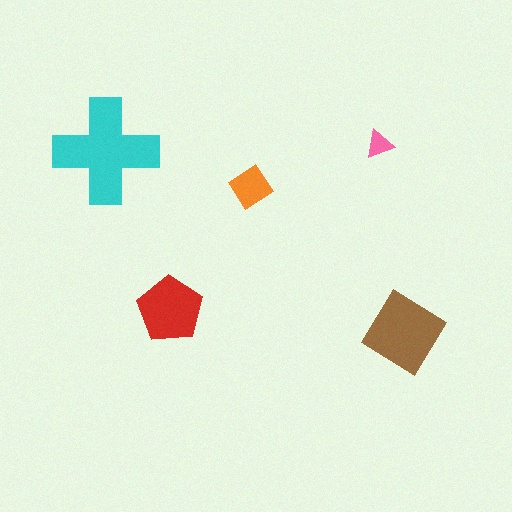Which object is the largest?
The cyan cross.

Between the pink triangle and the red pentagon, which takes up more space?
The red pentagon.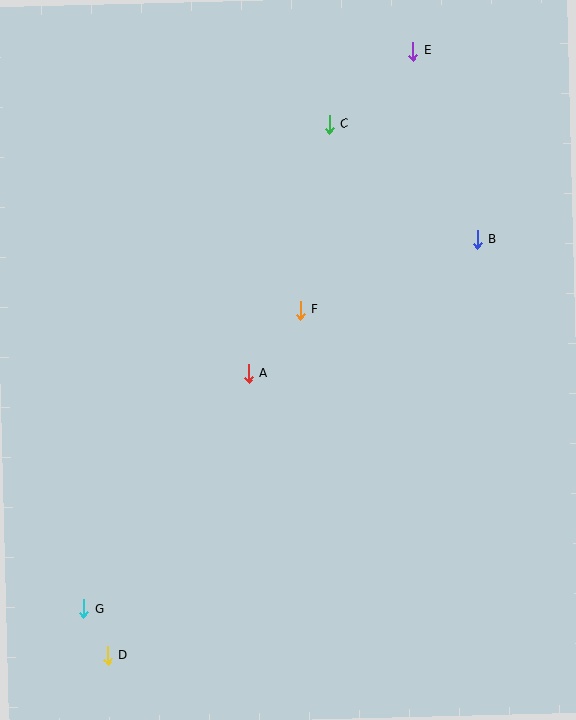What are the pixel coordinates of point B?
Point B is at (477, 239).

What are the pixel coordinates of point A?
Point A is at (249, 373).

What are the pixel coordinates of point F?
Point F is at (300, 310).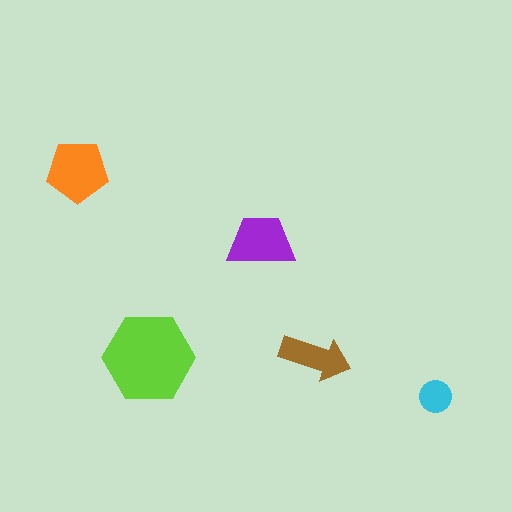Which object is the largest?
The lime hexagon.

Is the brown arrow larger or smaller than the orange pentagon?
Smaller.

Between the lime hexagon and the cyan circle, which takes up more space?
The lime hexagon.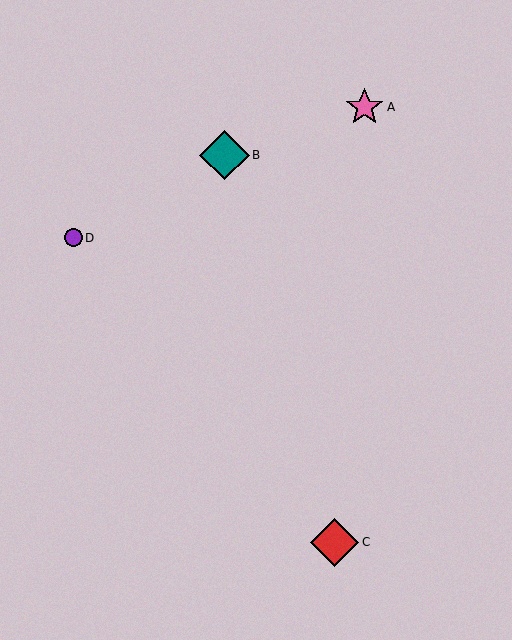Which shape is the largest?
The teal diamond (labeled B) is the largest.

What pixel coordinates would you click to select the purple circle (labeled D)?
Click at (73, 238) to select the purple circle D.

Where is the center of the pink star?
The center of the pink star is at (364, 107).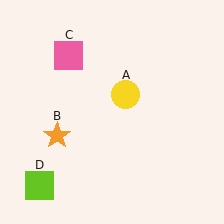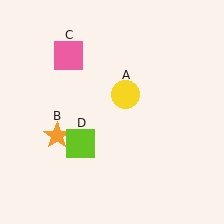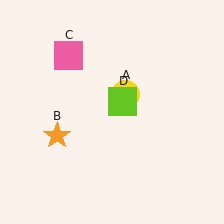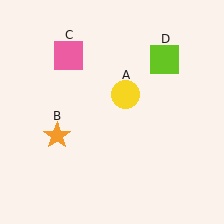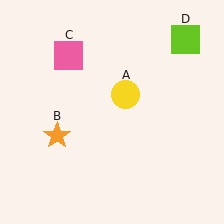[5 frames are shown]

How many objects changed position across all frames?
1 object changed position: lime square (object D).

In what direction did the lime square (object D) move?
The lime square (object D) moved up and to the right.